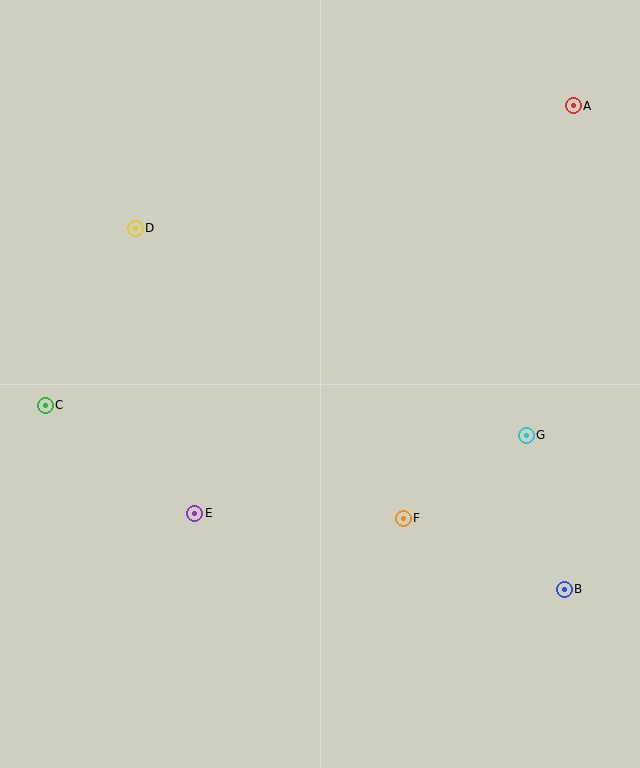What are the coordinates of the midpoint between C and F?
The midpoint between C and F is at (224, 462).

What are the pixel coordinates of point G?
Point G is at (526, 435).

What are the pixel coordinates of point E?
Point E is at (195, 513).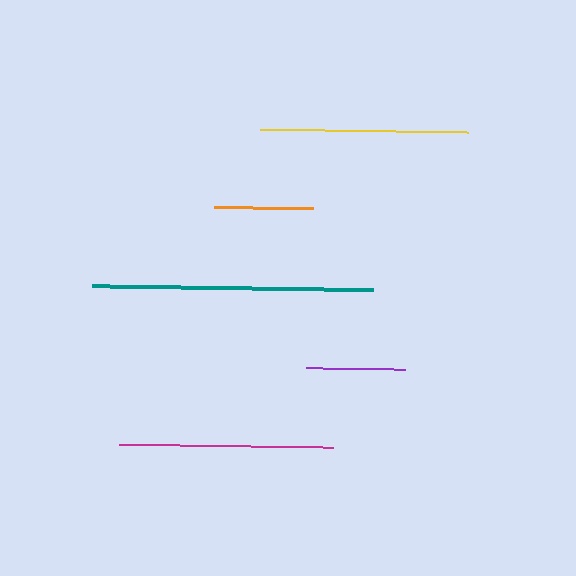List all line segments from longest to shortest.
From longest to shortest: teal, magenta, yellow, orange, purple.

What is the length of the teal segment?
The teal segment is approximately 281 pixels long.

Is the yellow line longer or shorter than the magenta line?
The magenta line is longer than the yellow line.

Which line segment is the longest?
The teal line is the longest at approximately 281 pixels.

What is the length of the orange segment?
The orange segment is approximately 100 pixels long.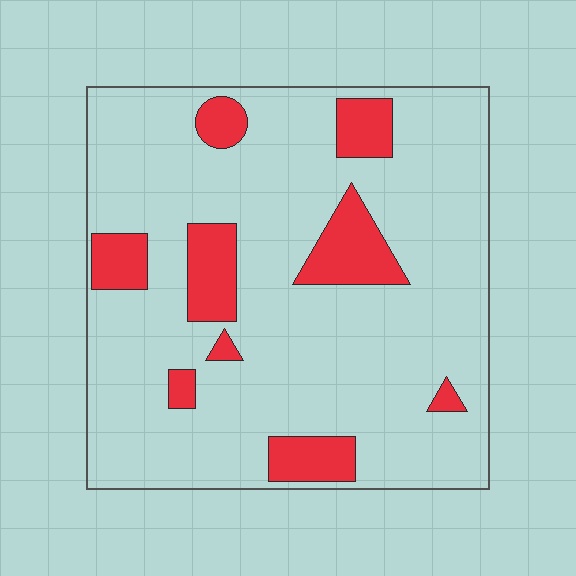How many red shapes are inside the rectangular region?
9.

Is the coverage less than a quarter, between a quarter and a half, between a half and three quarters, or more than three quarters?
Less than a quarter.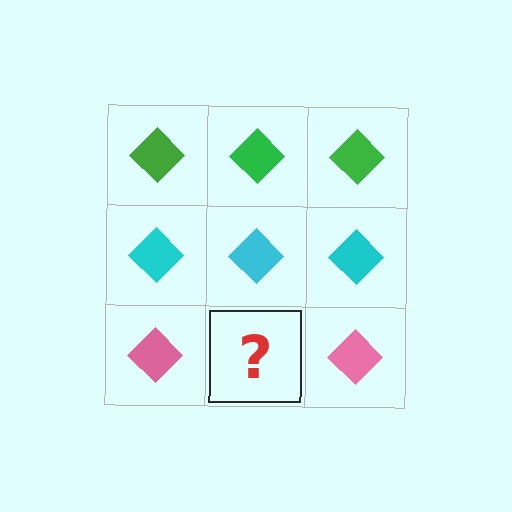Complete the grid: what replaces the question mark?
The question mark should be replaced with a pink diamond.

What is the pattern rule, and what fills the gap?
The rule is that each row has a consistent color. The gap should be filled with a pink diamond.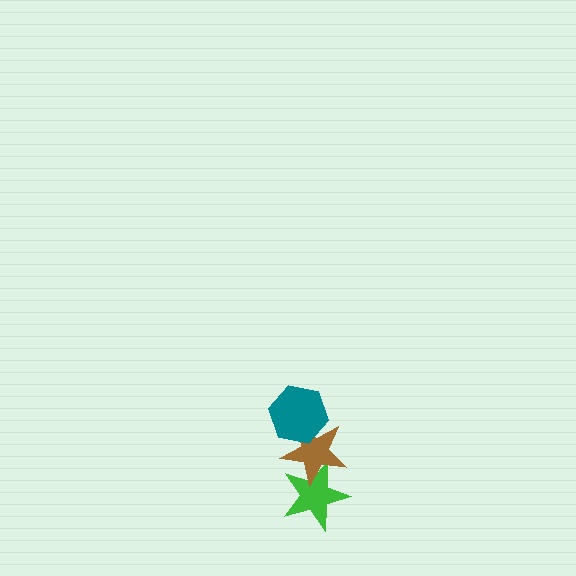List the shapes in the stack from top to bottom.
From top to bottom: the teal hexagon, the brown star, the green star.